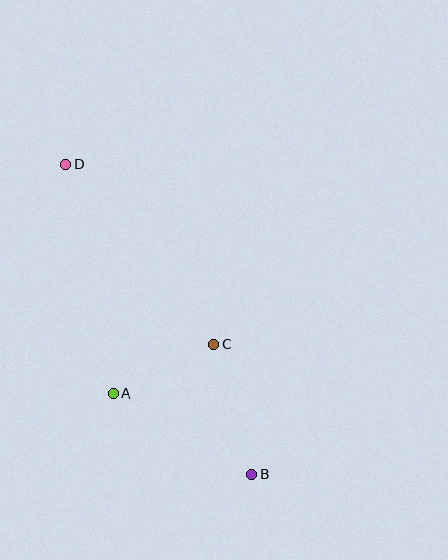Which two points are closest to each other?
Points A and C are closest to each other.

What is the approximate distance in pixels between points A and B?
The distance between A and B is approximately 160 pixels.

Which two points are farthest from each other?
Points B and D are farthest from each other.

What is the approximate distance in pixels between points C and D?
The distance between C and D is approximately 233 pixels.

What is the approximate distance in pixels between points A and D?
The distance between A and D is approximately 234 pixels.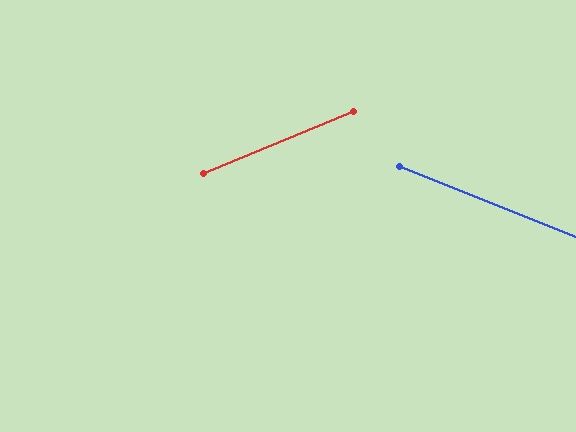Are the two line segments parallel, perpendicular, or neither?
Neither parallel nor perpendicular — they differ by about 44°.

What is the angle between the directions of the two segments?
Approximately 44 degrees.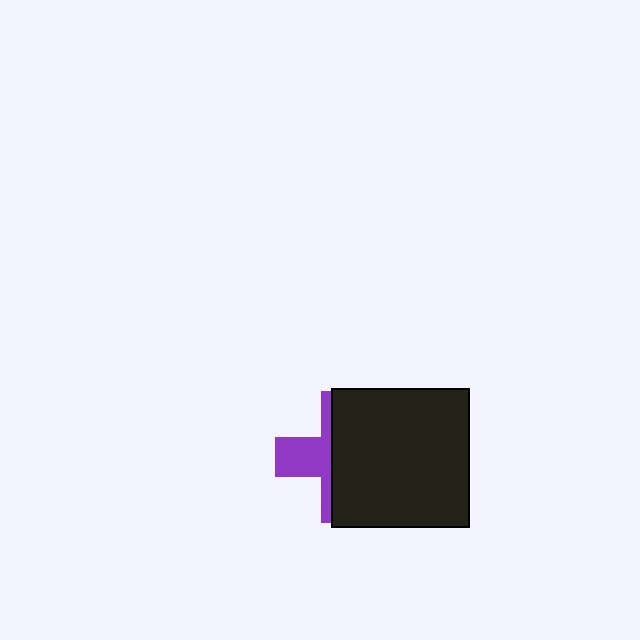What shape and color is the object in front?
The object in front is a black square.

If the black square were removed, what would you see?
You would see the complete purple cross.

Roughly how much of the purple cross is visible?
A small part of it is visible (roughly 35%).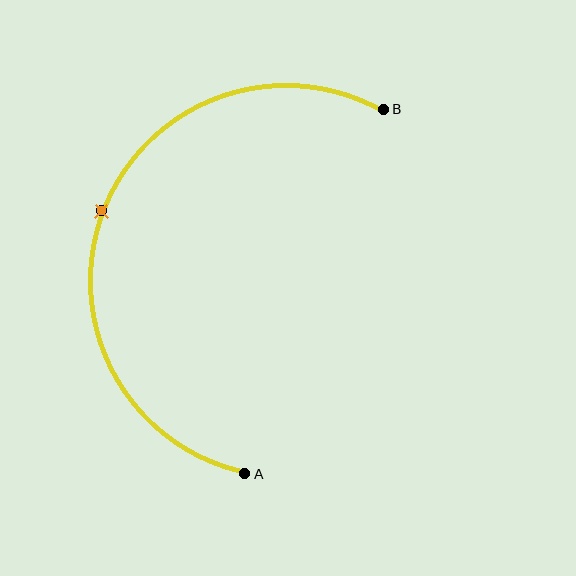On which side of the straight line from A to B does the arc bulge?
The arc bulges to the left of the straight line connecting A and B.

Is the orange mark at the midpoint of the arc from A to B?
Yes. The orange mark lies on the arc at equal arc-length from both A and B — it is the arc midpoint.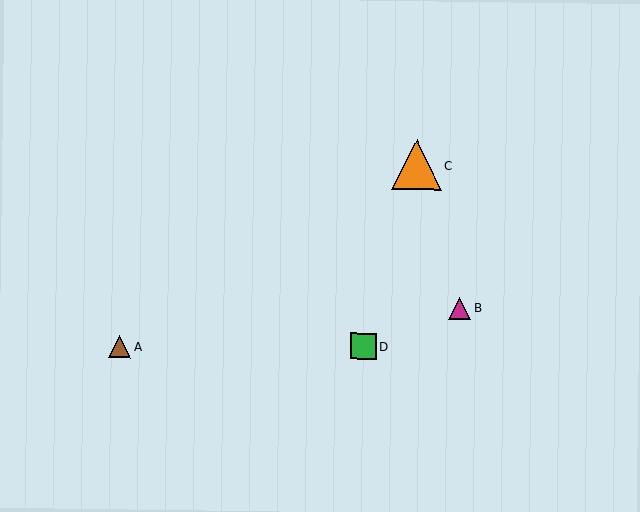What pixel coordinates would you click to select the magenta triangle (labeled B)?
Click at (460, 308) to select the magenta triangle B.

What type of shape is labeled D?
Shape D is a green square.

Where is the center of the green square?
The center of the green square is at (363, 346).